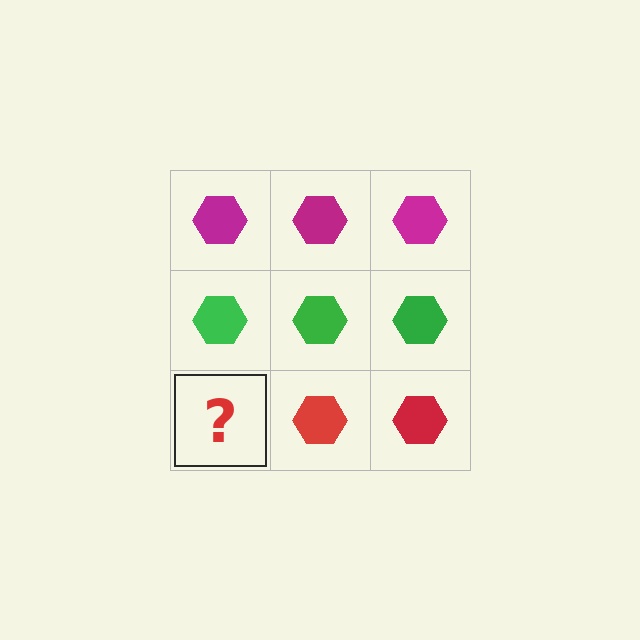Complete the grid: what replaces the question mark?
The question mark should be replaced with a red hexagon.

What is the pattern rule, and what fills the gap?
The rule is that each row has a consistent color. The gap should be filled with a red hexagon.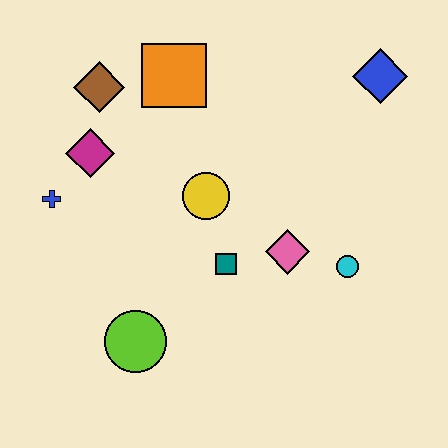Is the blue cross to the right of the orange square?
No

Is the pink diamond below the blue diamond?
Yes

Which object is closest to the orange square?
The brown diamond is closest to the orange square.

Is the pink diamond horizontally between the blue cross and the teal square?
No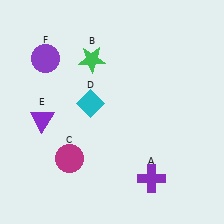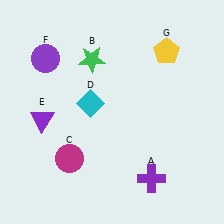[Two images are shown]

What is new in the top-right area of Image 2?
A yellow pentagon (G) was added in the top-right area of Image 2.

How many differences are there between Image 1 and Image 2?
There is 1 difference between the two images.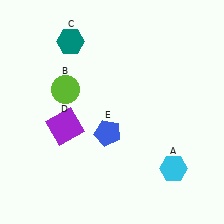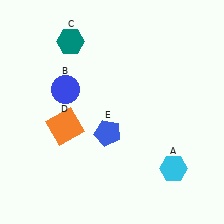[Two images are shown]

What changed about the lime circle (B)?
In Image 1, B is lime. In Image 2, it changed to blue.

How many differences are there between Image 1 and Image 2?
There are 2 differences between the two images.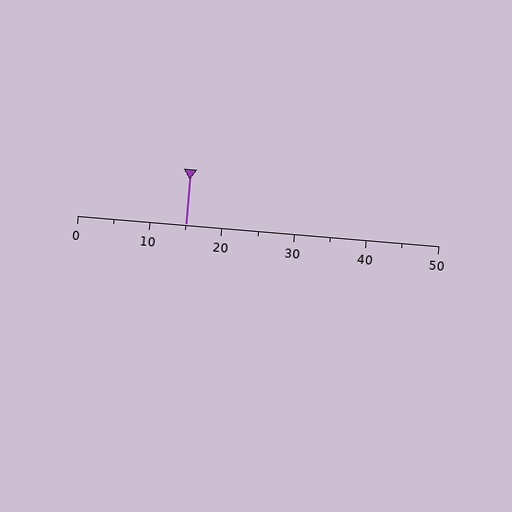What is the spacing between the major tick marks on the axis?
The major ticks are spaced 10 apart.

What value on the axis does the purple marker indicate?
The marker indicates approximately 15.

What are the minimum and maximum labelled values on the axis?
The axis runs from 0 to 50.